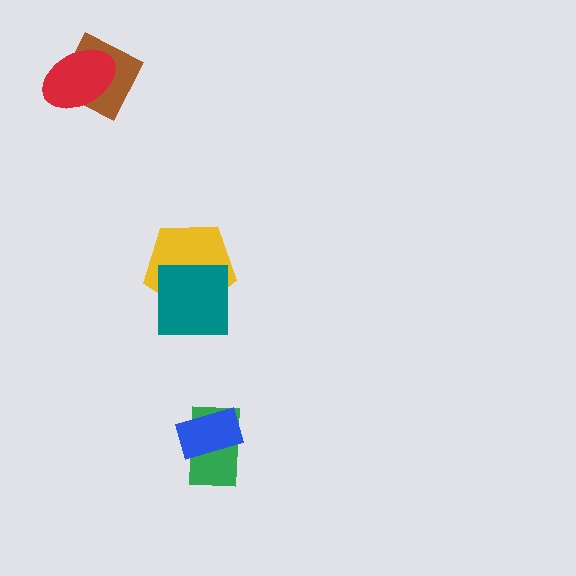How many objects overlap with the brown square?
1 object overlaps with the brown square.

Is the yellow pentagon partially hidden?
Yes, it is partially covered by another shape.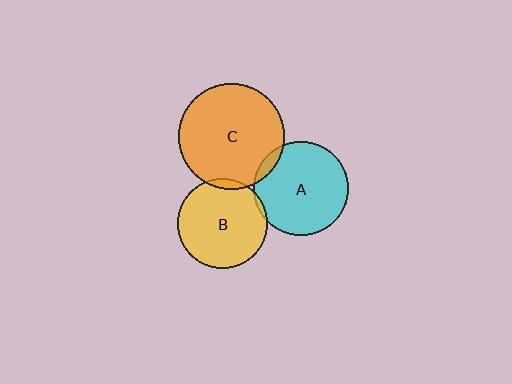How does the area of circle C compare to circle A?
Approximately 1.2 times.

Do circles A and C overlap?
Yes.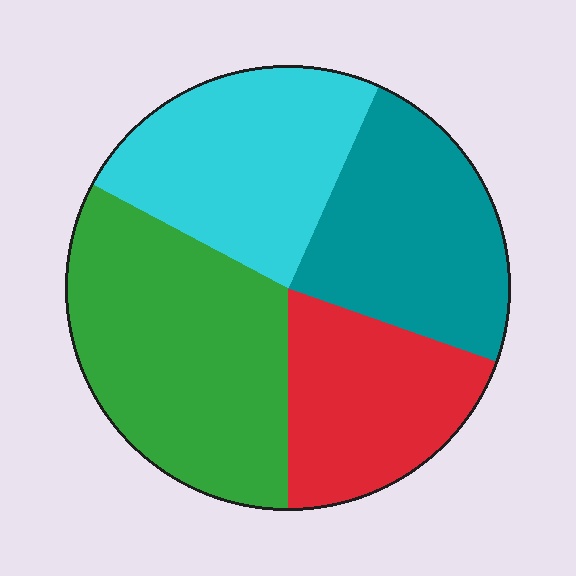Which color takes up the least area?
Red, at roughly 20%.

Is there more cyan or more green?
Green.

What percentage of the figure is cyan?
Cyan covers 24% of the figure.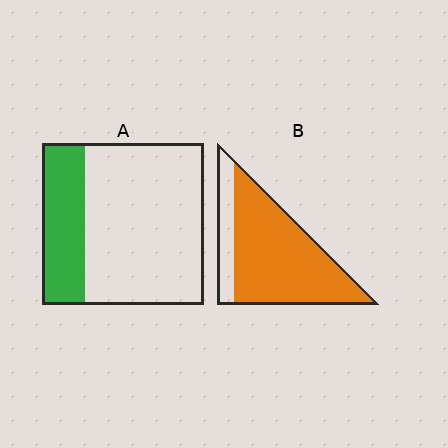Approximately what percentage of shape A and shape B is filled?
A is approximately 25% and B is approximately 80%.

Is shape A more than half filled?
No.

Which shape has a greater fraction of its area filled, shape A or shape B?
Shape B.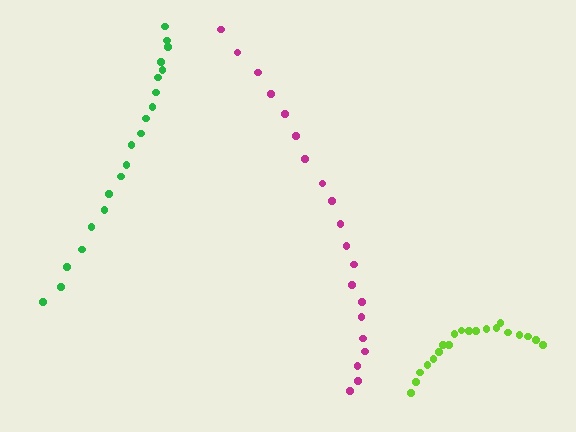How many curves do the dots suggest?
There are 3 distinct paths.